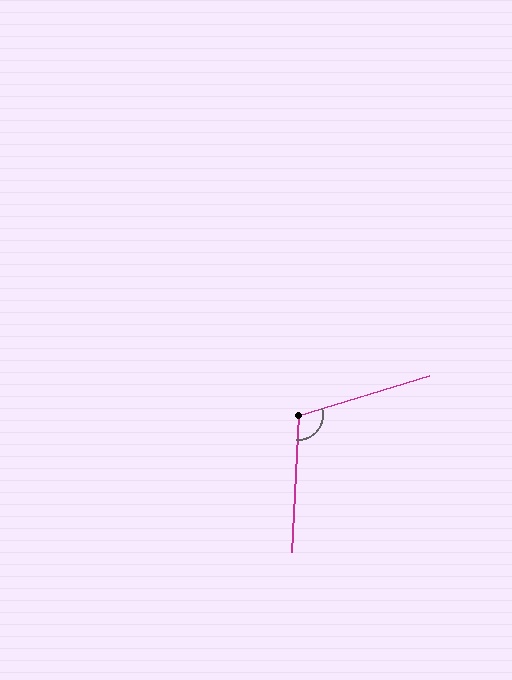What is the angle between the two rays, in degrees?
Approximately 110 degrees.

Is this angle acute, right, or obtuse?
It is obtuse.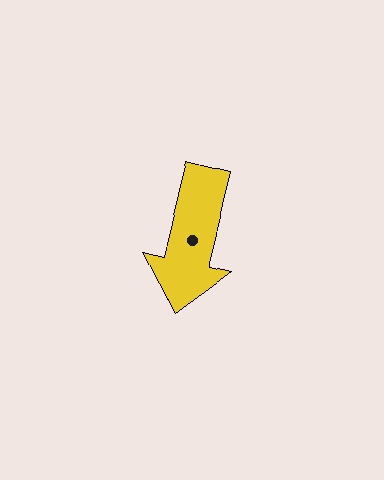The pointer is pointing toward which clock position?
Roughly 6 o'clock.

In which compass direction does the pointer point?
South.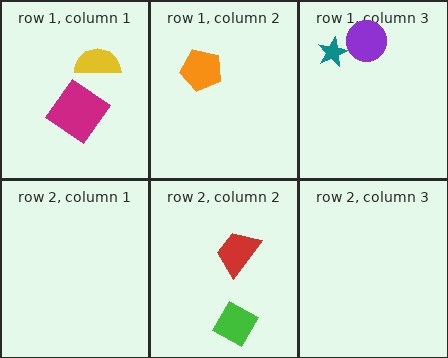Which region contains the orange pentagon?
The row 1, column 2 region.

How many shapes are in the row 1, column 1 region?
2.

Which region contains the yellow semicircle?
The row 1, column 1 region.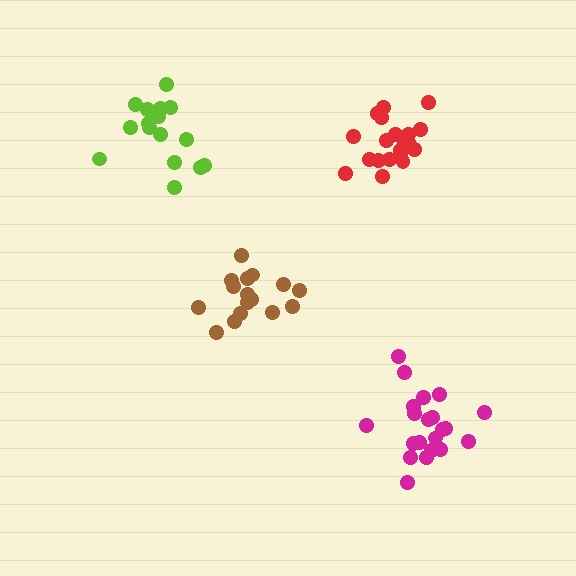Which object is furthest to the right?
The magenta cluster is rightmost.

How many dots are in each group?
Group 1: 16 dots, Group 2: 21 dots, Group 3: 16 dots, Group 4: 21 dots (74 total).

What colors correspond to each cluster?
The clusters are colored: lime, magenta, brown, red.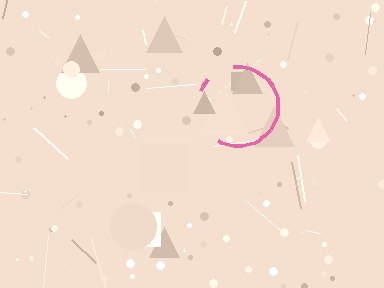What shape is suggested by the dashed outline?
The dashed outline suggests a circle.